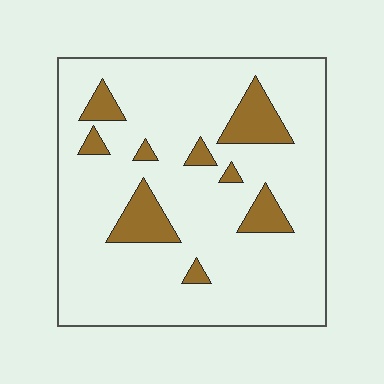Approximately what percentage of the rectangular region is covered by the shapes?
Approximately 15%.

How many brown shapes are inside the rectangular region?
9.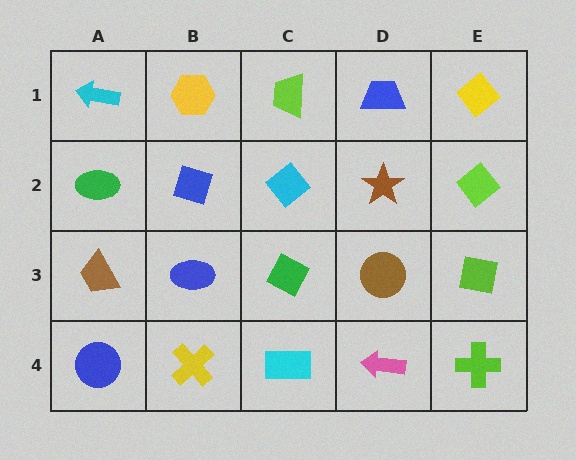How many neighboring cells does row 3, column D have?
4.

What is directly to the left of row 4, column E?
A pink arrow.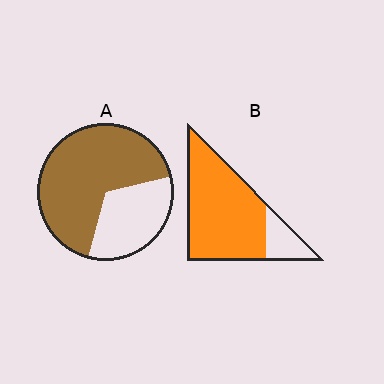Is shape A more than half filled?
Yes.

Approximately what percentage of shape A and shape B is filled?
A is approximately 65% and B is approximately 80%.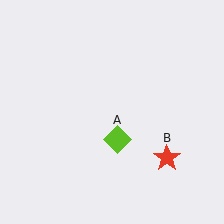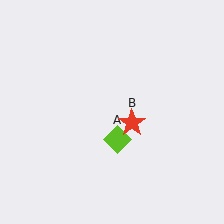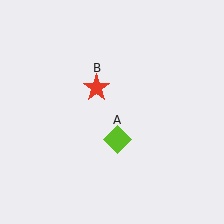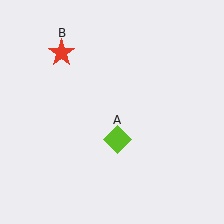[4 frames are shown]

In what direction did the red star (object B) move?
The red star (object B) moved up and to the left.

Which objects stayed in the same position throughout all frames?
Lime diamond (object A) remained stationary.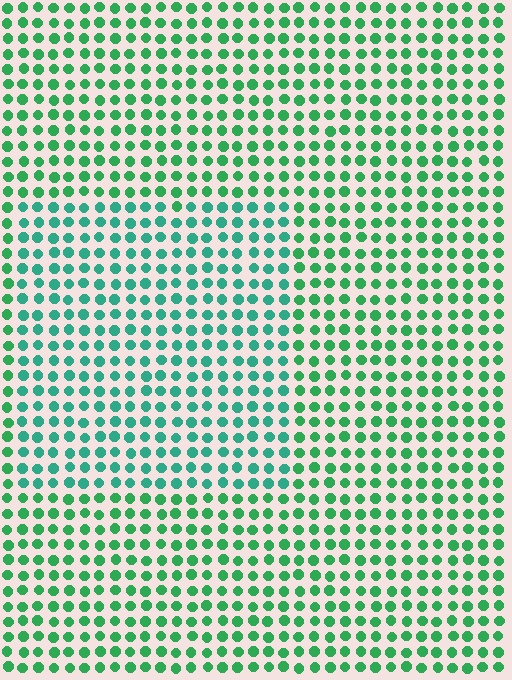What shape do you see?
I see a rectangle.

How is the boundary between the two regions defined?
The boundary is defined purely by a slight shift in hue (about 25 degrees). Spacing, size, and orientation are identical on both sides.